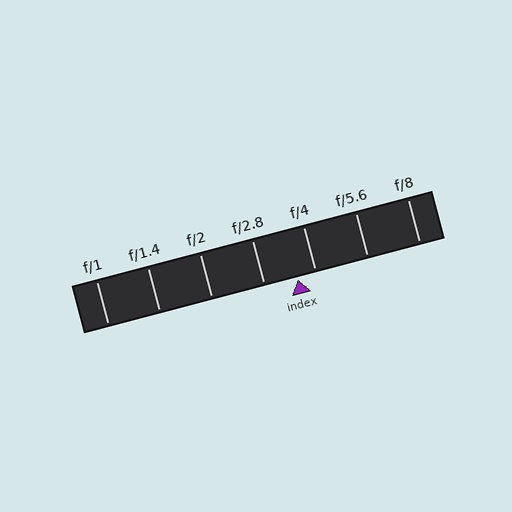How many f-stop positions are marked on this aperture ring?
There are 7 f-stop positions marked.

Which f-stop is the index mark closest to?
The index mark is closest to f/4.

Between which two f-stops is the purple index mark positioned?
The index mark is between f/2.8 and f/4.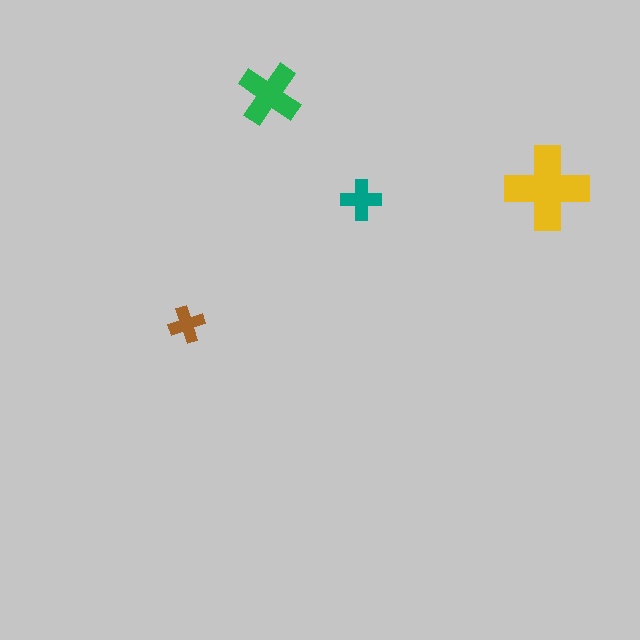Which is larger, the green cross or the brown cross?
The green one.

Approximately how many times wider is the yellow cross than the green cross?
About 1.5 times wider.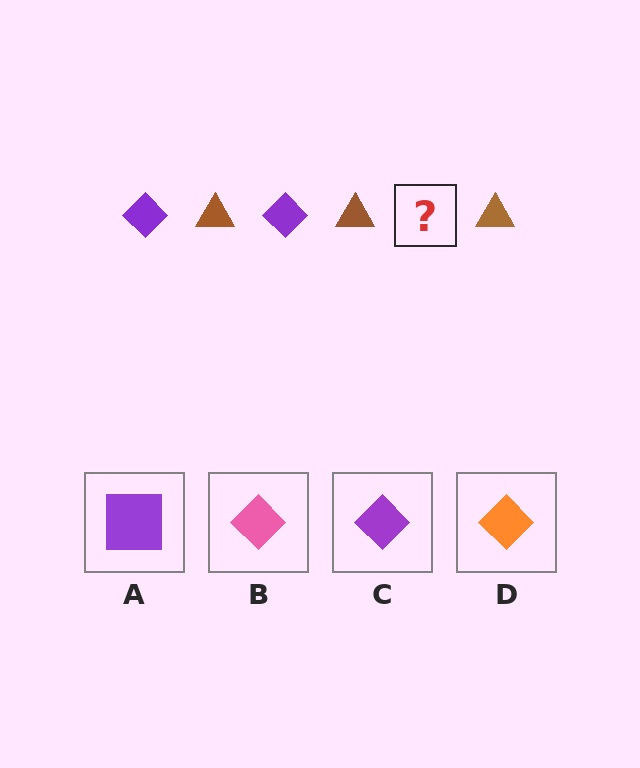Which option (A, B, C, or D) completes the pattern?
C.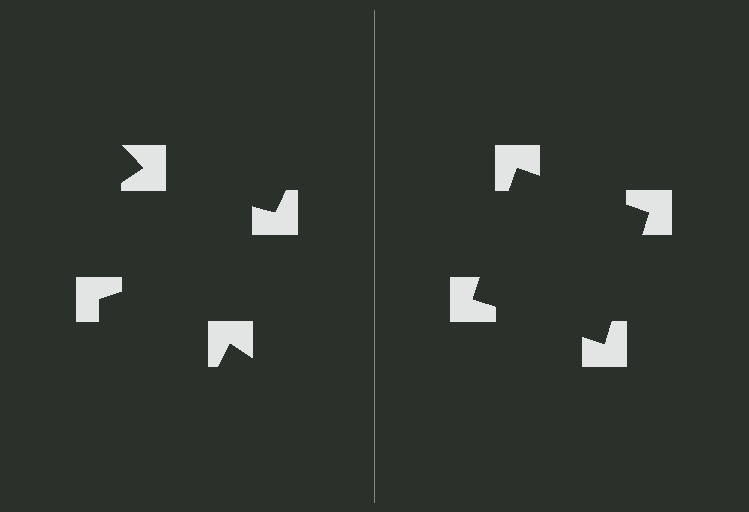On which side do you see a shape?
An illusory square appears on the right side. On the left side the wedge cuts are rotated, so no coherent shape forms.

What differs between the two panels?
The notched squares are positioned identically on both sides; only the wedge orientations differ. On the right they align to a square; on the left they are misaligned.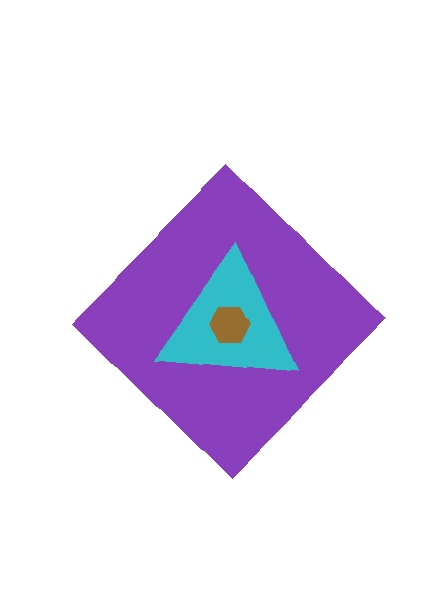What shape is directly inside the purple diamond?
The cyan triangle.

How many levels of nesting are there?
3.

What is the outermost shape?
The purple diamond.